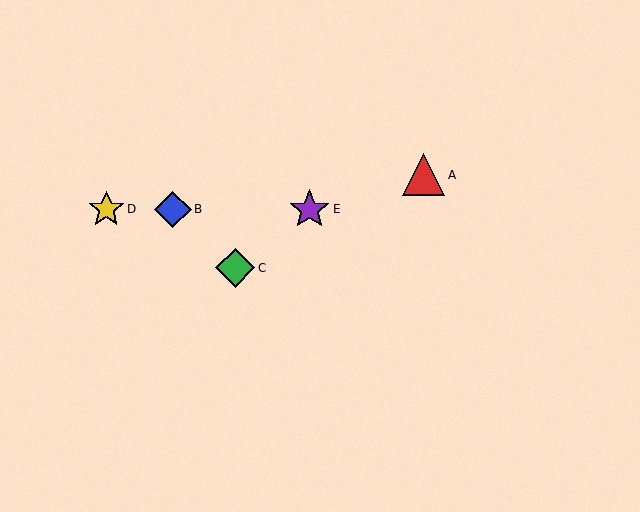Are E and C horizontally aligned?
No, E is at y≈209 and C is at y≈268.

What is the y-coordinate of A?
Object A is at y≈175.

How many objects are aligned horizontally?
3 objects (B, D, E) are aligned horizontally.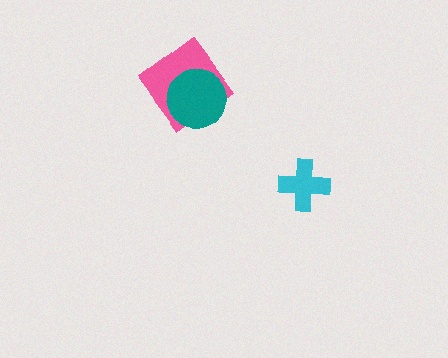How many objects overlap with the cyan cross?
0 objects overlap with the cyan cross.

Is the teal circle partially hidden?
No, no other shape covers it.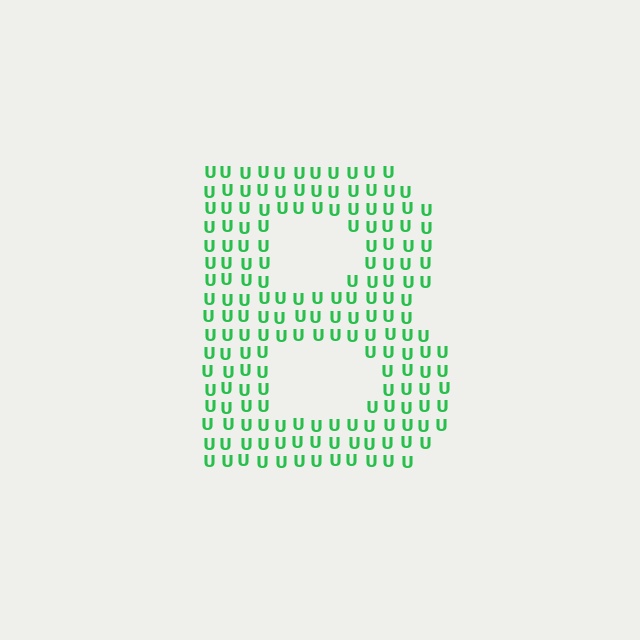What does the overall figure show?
The overall figure shows the letter B.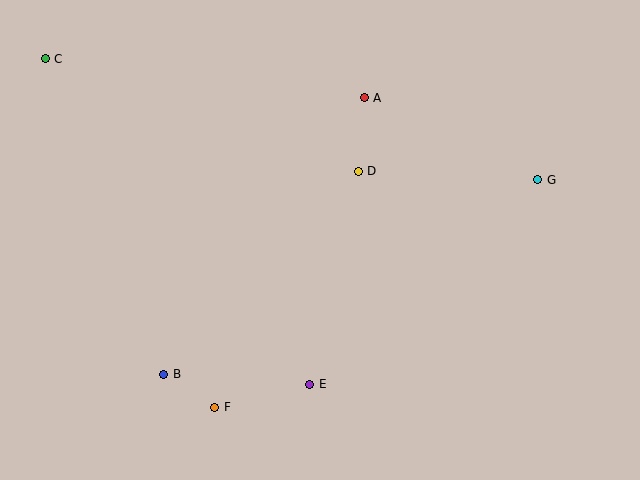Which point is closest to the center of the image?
Point D at (358, 171) is closest to the center.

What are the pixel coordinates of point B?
Point B is at (164, 374).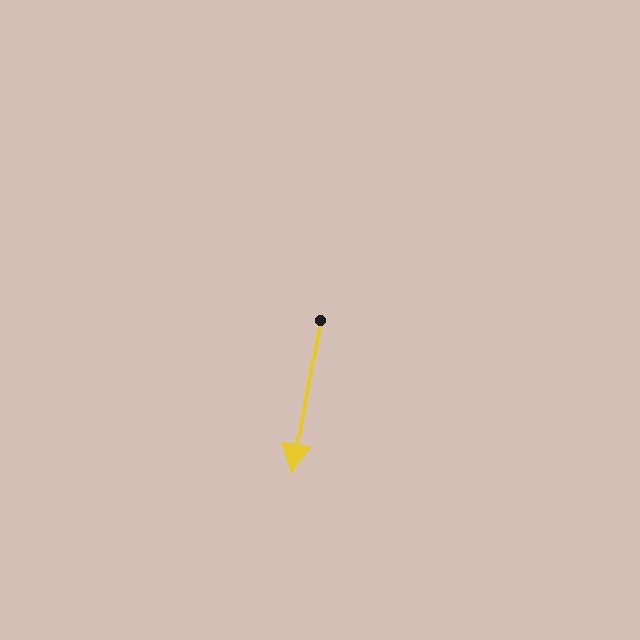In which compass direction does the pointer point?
South.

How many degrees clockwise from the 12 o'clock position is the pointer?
Approximately 190 degrees.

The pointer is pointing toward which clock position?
Roughly 6 o'clock.